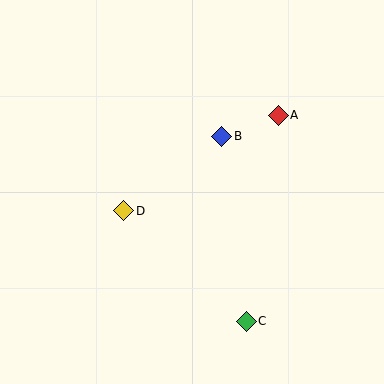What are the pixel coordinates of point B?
Point B is at (222, 136).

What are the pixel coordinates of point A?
Point A is at (278, 115).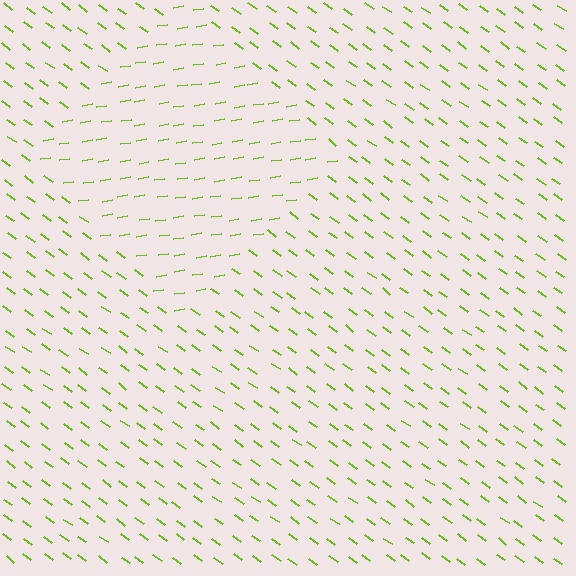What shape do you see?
I see a diamond.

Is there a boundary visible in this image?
Yes, there is a texture boundary formed by a change in line orientation.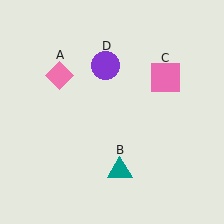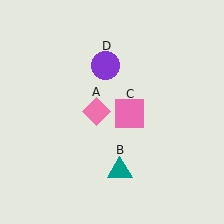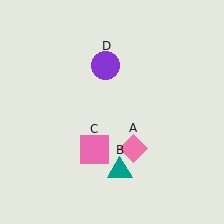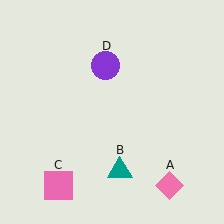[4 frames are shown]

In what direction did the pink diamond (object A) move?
The pink diamond (object A) moved down and to the right.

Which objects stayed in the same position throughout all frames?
Teal triangle (object B) and purple circle (object D) remained stationary.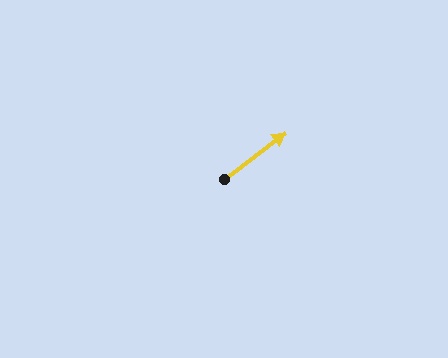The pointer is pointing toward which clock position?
Roughly 2 o'clock.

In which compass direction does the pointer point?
Northeast.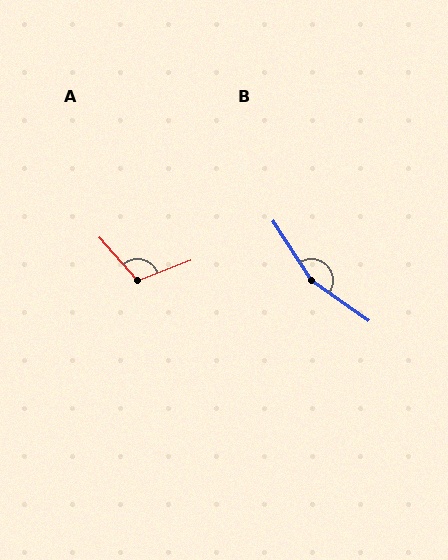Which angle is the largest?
B, at approximately 158 degrees.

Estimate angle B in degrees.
Approximately 158 degrees.